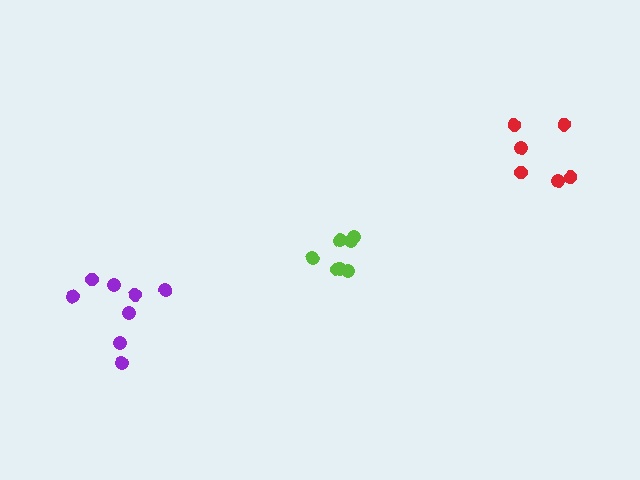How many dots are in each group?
Group 1: 7 dots, Group 2: 8 dots, Group 3: 6 dots (21 total).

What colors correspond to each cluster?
The clusters are colored: lime, purple, red.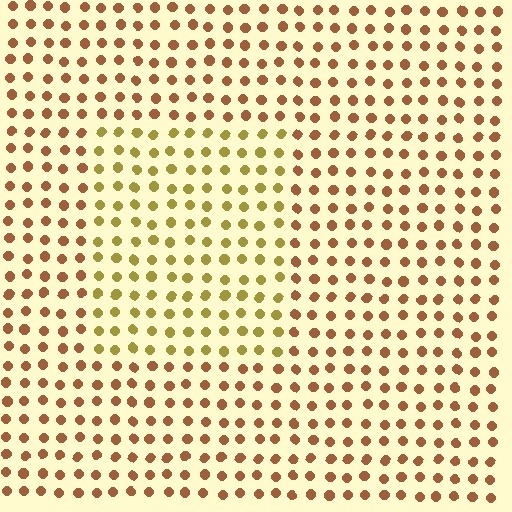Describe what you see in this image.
The image is filled with small brown elements in a uniform arrangement. A rectangle-shaped region is visible where the elements are tinted to a slightly different hue, forming a subtle color boundary.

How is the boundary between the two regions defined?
The boundary is defined purely by a slight shift in hue (about 35 degrees). Spacing, size, and orientation are identical on both sides.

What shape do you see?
I see a rectangle.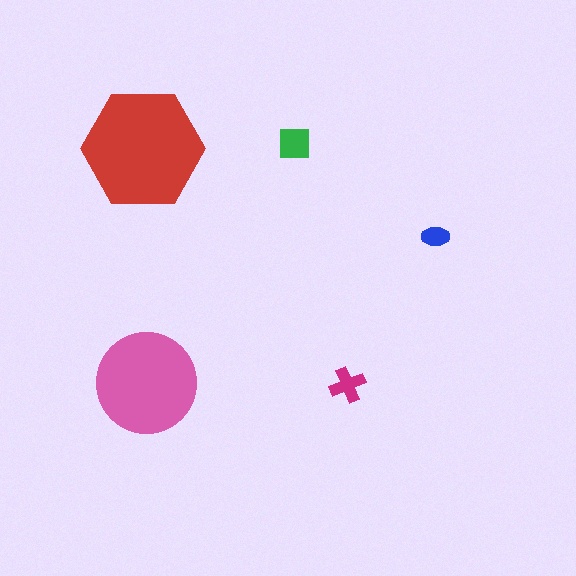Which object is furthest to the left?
The red hexagon is leftmost.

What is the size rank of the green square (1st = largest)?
3rd.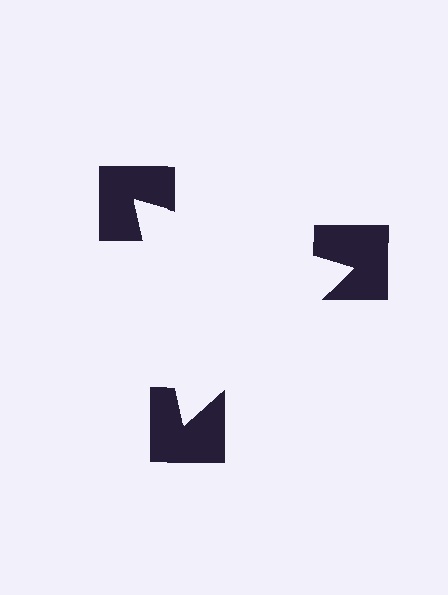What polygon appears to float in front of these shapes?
An illusory triangle — its edges are inferred from the aligned wedge cuts in the notched squares, not physically drawn.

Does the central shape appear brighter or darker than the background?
It typically appears slightly brighter than the background, even though no actual brightness change is drawn.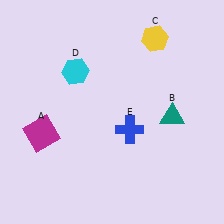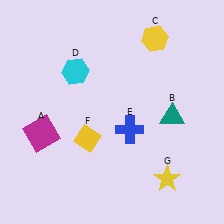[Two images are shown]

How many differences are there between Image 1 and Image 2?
There are 2 differences between the two images.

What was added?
A yellow diamond (F), a yellow star (G) were added in Image 2.